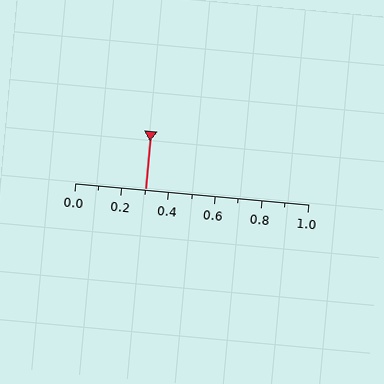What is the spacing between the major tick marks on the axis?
The major ticks are spaced 0.2 apart.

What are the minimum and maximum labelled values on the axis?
The axis runs from 0.0 to 1.0.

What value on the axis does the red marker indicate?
The marker indicates approximately 0.3.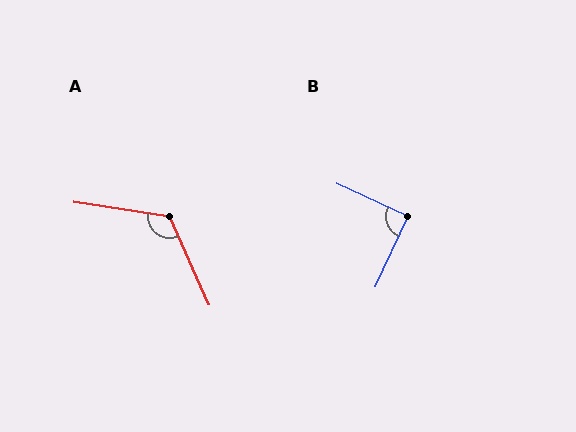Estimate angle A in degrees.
Approximately 123 degrees.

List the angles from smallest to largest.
B (90°), A (123°).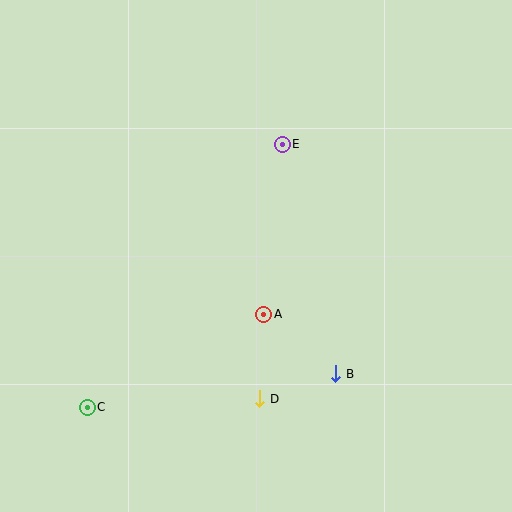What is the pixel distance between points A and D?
The distance between A and D is 85 pixels.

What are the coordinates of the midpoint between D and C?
The midpoint between D and C is at (174, 403).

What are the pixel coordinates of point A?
Point A is at (264, 314).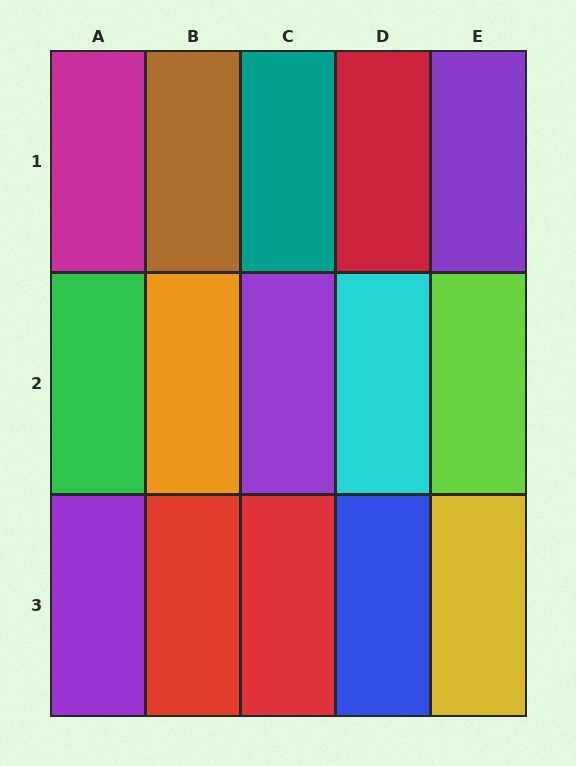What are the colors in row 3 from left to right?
Purple, red, red, blue, yellow.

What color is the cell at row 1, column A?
Magenta.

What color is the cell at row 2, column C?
Purple.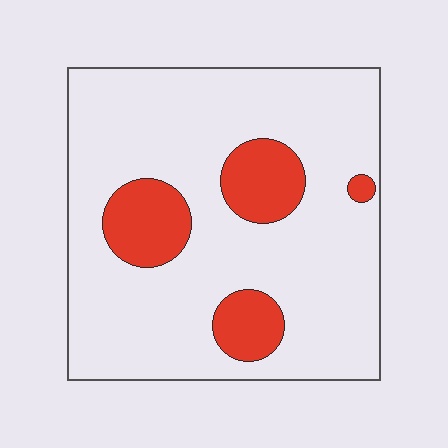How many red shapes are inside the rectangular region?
4.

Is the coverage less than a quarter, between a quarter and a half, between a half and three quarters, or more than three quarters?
Less than a quarter.